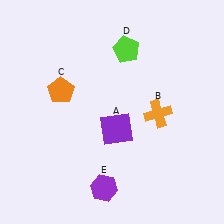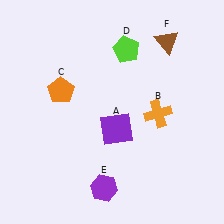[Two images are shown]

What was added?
A brown triangle (F) was added in Image 2.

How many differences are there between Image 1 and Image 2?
There is 1 difference between the two images.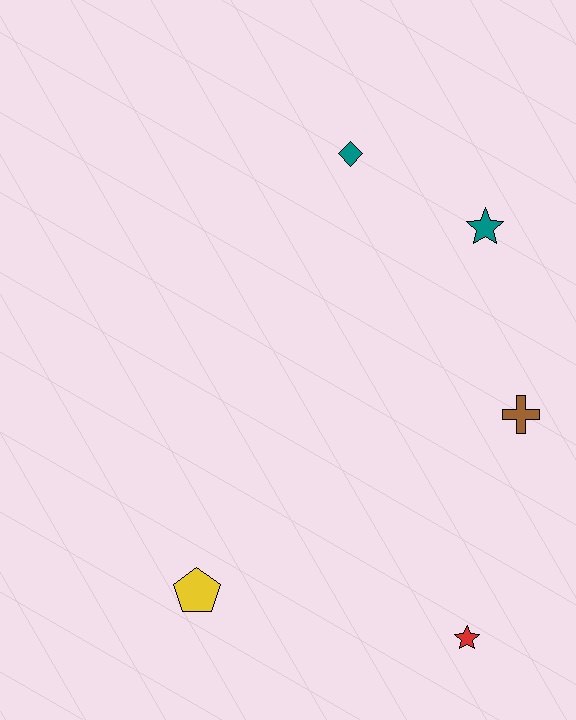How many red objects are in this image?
There is 1 red object.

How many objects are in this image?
There are 5 objects.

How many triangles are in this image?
There are no triangles.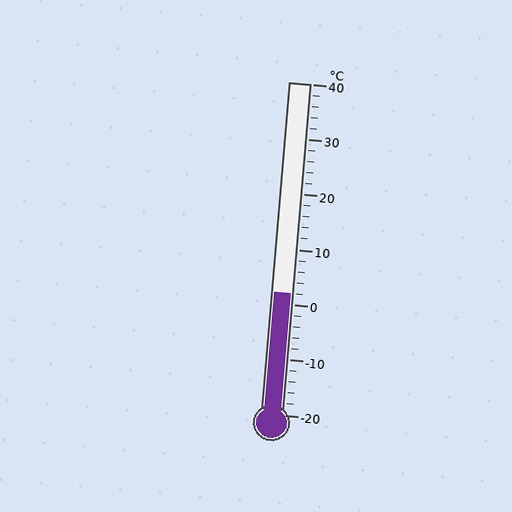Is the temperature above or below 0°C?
The temperature is above 0°C.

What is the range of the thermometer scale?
The thermometer scale ranges from -20°C to 40°C.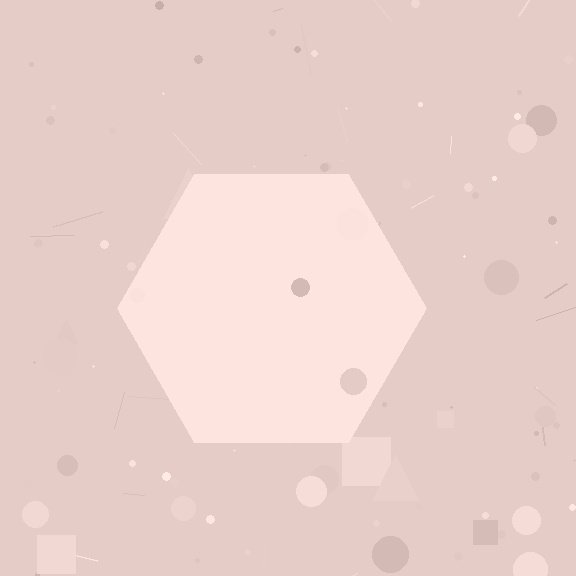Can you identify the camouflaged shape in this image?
The camouflaged shape is a hexagon.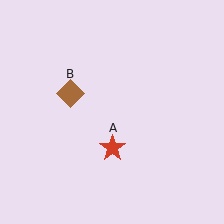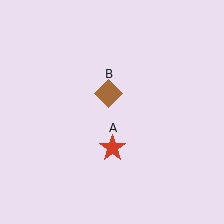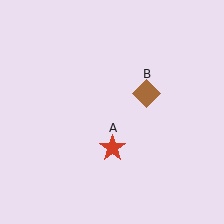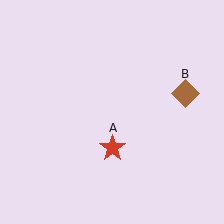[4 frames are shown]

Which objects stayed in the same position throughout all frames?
Red star (object A) remained stationary.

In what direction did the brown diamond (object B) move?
The brown diamond (object B) moved right.